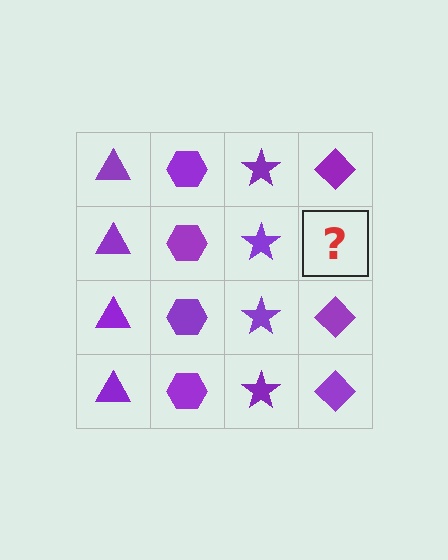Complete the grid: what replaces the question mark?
The question mark should be replaced with a purple diamond.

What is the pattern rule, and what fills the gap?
The rule is that each column has a consistent shape. The gap should be filled with a purple diamond.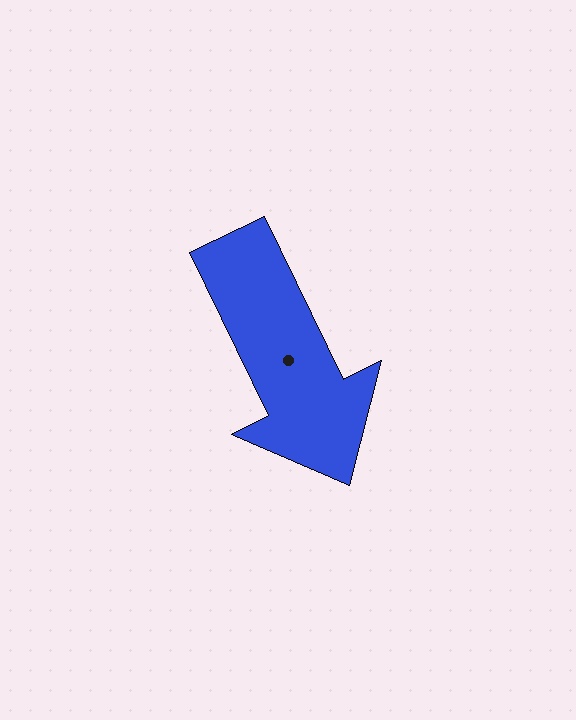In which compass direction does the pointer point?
Southeast.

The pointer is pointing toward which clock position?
Roughly 5 o'clock.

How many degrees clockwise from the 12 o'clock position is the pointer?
Approximately 154 degrees.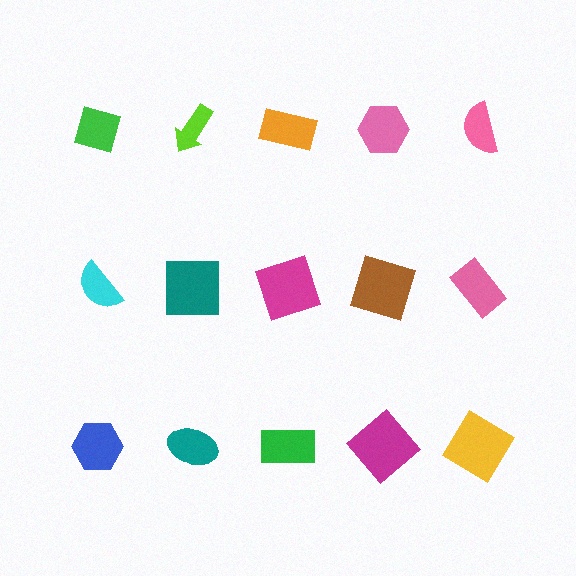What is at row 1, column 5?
A pink semicircle.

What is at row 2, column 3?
A magenta square.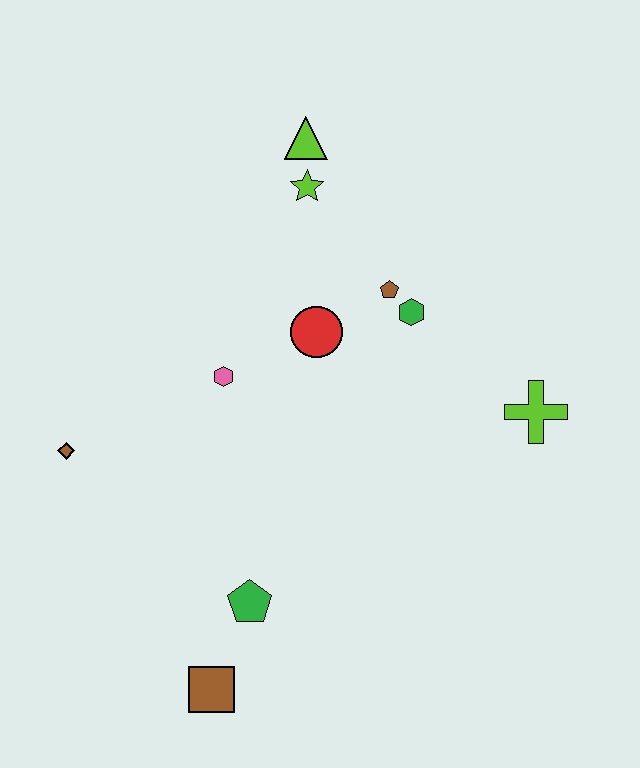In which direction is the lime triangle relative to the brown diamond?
The lime triangle is above the brown diamond.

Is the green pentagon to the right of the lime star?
No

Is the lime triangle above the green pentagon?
Yes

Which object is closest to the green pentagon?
The brown square is closest to the green pentagon.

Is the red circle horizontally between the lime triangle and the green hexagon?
Yes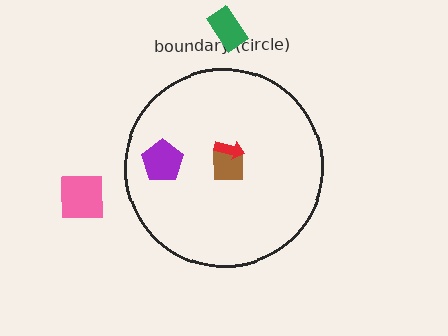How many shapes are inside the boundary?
3 inside, 2 outside.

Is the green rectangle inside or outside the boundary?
Outside.